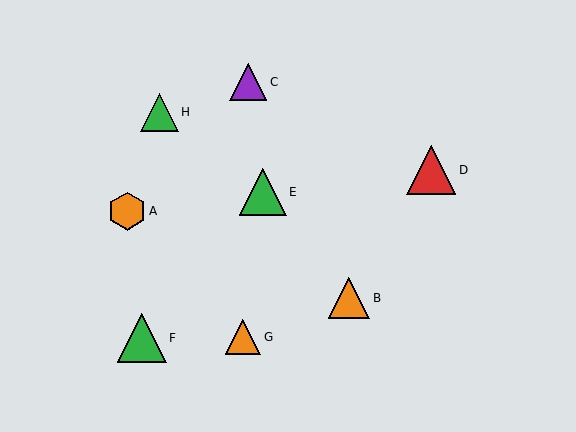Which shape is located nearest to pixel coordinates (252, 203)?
The green triangle (labeled E) at (263, 192) is nearest to that location.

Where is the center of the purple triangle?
The center of the purple triangle is at (248, 82).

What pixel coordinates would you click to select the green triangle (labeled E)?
Click at (263, 192) to select the green triangle E.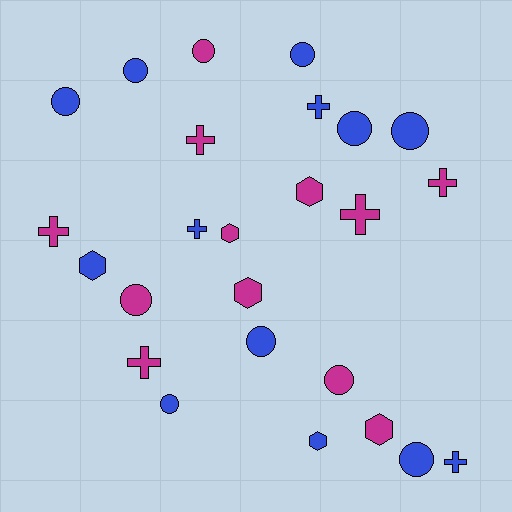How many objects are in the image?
There are 25 objects.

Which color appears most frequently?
Blue, with 13 objects.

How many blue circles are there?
There are 8 blue circles.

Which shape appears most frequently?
Circle, with 11 objects.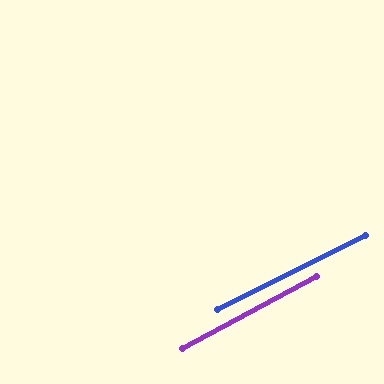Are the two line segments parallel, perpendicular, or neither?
Parallel — their directions differ by only 1.6°.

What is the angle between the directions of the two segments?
Approximately 2 degrees.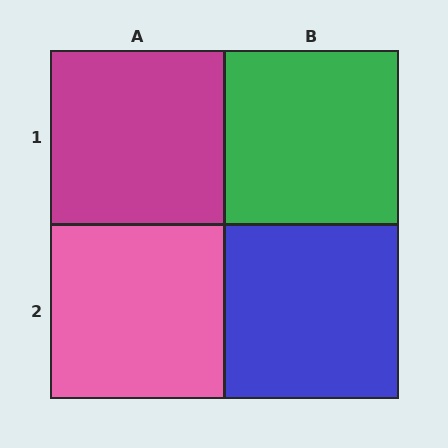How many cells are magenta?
1 cell is magenta.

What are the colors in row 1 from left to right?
Magenta, green.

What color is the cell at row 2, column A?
Pink.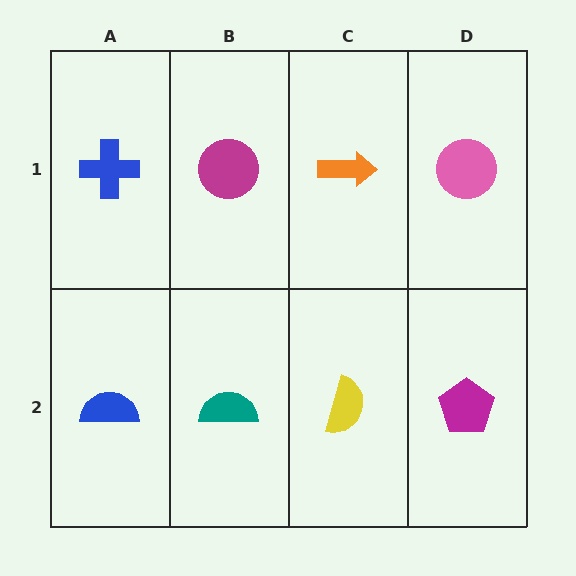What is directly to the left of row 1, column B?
A blue cross.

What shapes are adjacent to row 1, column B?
A teal semicircle (row 2, column B), a blue cross (row 1, column A), an orange arrow (row 1, column C).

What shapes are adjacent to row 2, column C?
An orange arrow (row 1, column C), a teal semicircle (row 2, column B), a magenta pentagon (row 2, column D).